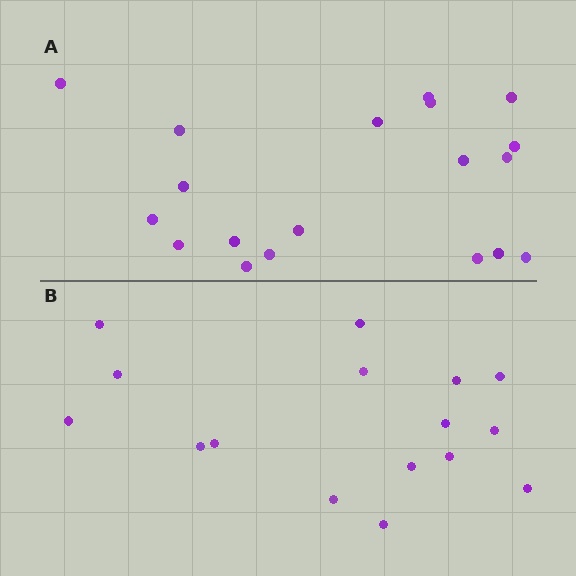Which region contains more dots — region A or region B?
Region A (the top region) has more dots.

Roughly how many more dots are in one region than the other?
Region A has just a few more — roughly 2 or 3 more dots than region B.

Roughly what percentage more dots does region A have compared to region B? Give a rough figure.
About 20% more.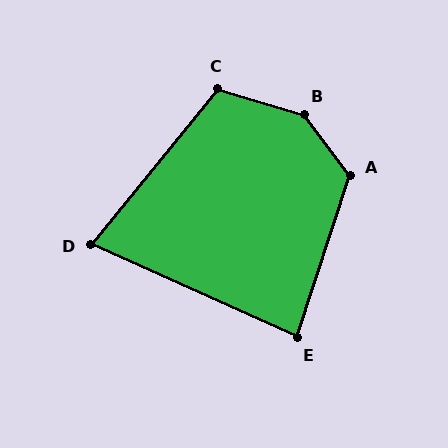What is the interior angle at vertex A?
Approximately 125 degrees (obtuse).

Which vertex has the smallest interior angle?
D, at approximately 75 degrees.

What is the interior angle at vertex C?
Approximately 113 degrees (obtuse).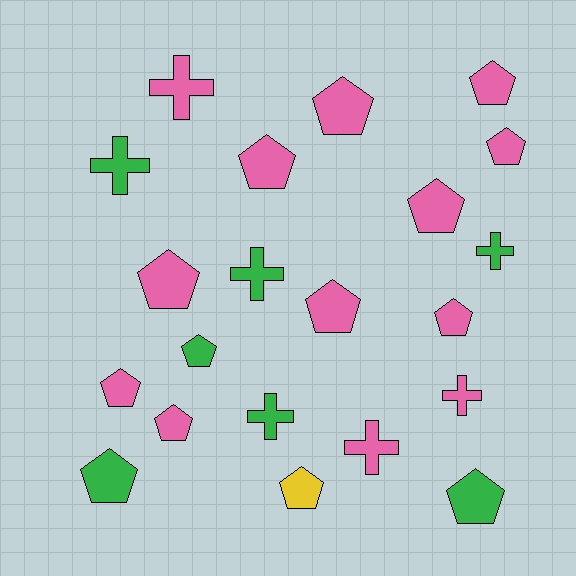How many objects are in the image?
There are 21 objects.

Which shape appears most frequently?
Pentagon, with 14 objects.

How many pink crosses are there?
There are 3 pink crosses.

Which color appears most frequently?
Pink, with 13 objects.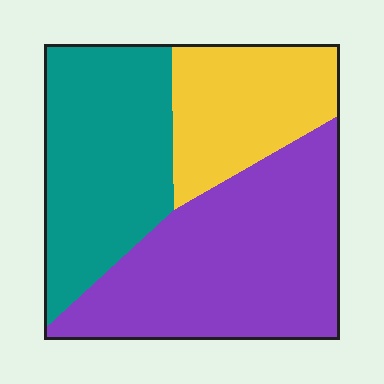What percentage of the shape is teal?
Teal takes up between a quarter and a half of the shape.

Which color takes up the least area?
Yellow, at roughly 25%.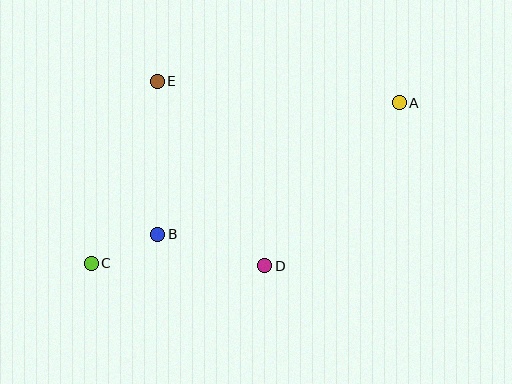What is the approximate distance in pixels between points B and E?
The distance between B and E is approximately 153 pixels.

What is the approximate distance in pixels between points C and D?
The distance between C and D is approximately 174 pixels.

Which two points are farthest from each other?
Points A and C are farthest from each other.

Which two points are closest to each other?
Points B and C are closest to each other.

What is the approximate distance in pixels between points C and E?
The distance between C and E is approximately 194 pixels.